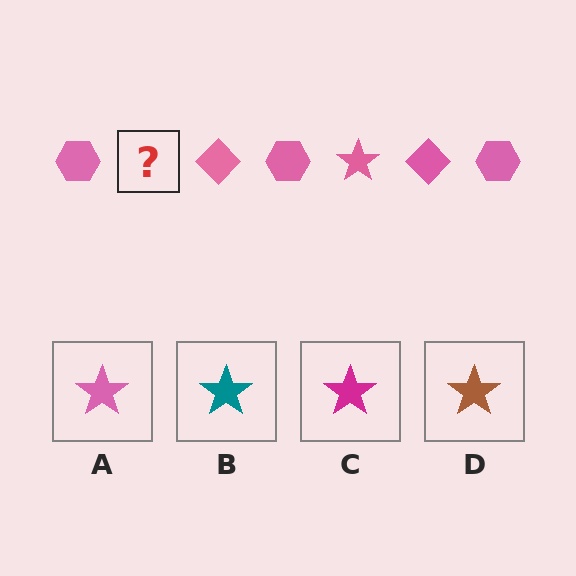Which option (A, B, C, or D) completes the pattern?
A.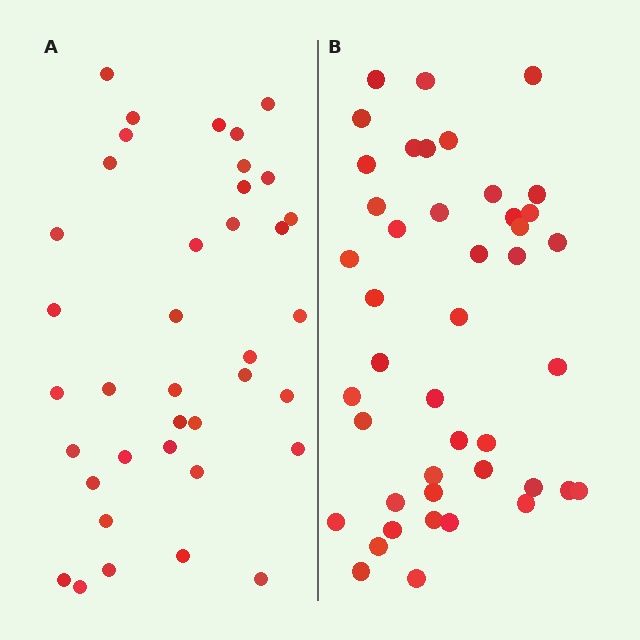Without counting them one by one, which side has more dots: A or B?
Region B (the right region) has more dots.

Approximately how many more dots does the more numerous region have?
Region B has about 6 more dots than region A.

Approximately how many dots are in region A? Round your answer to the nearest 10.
About 40 dots. (The exact count is 38, which rounds to 40.)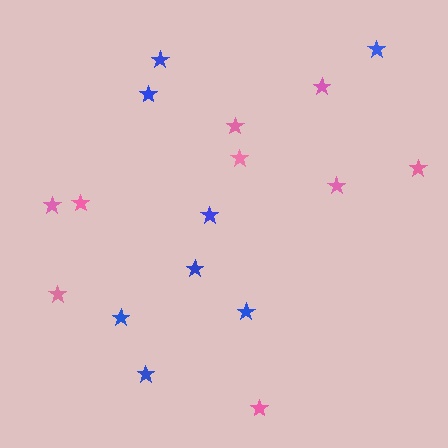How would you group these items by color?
There are 2 groups: one group of pink stars (9) and one group of blue stars (8).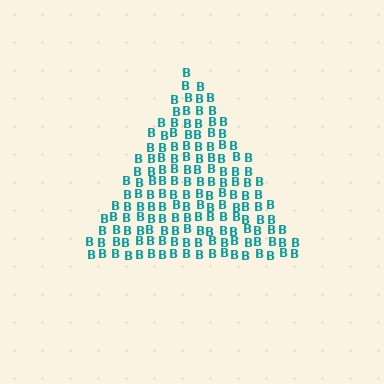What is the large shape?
The large shape is a triangle.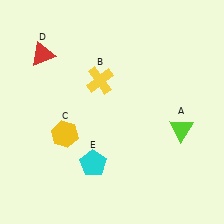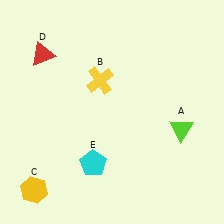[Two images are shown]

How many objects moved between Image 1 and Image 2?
1 object moved between the two images.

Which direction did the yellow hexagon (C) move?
The yellow hexagon (C) moved down.